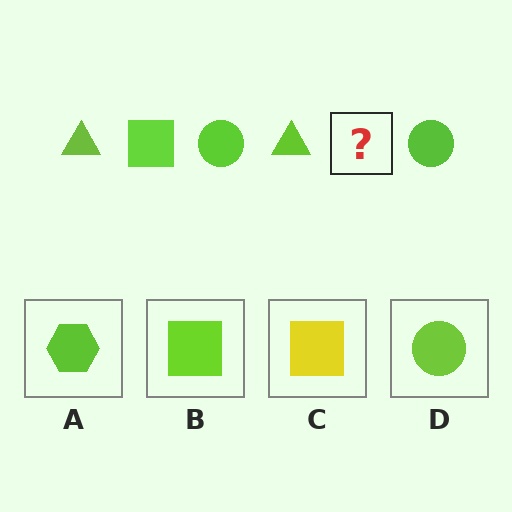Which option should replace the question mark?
Option B.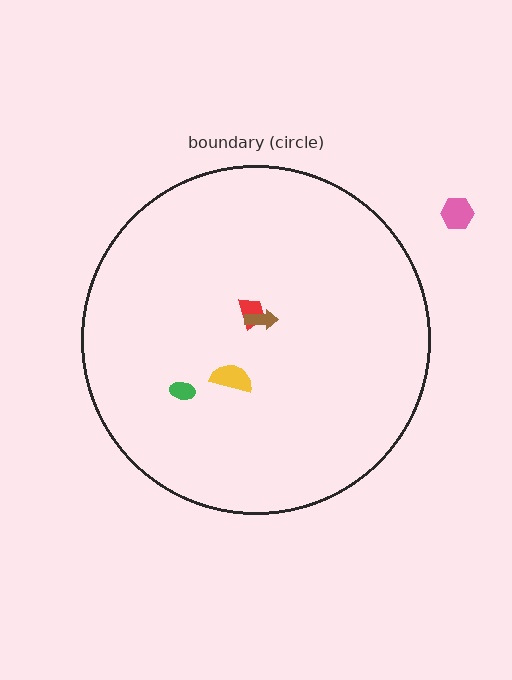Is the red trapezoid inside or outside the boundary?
Inside.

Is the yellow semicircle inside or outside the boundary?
Inside.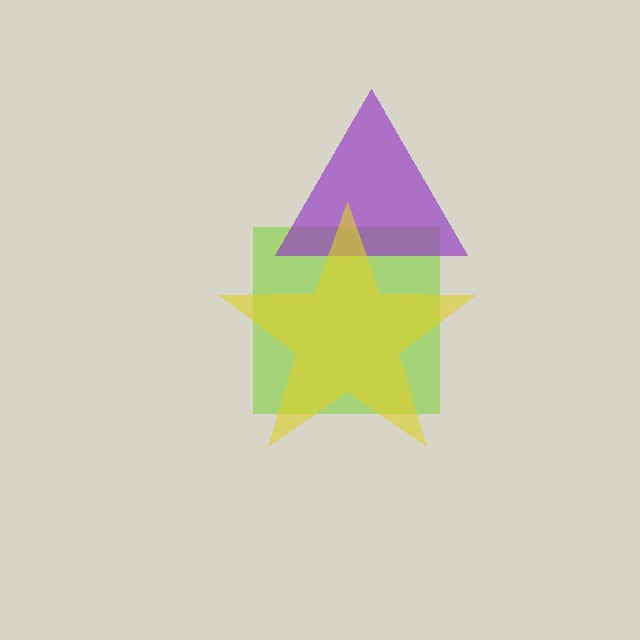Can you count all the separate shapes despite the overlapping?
Yes, there are 3 separate shapes.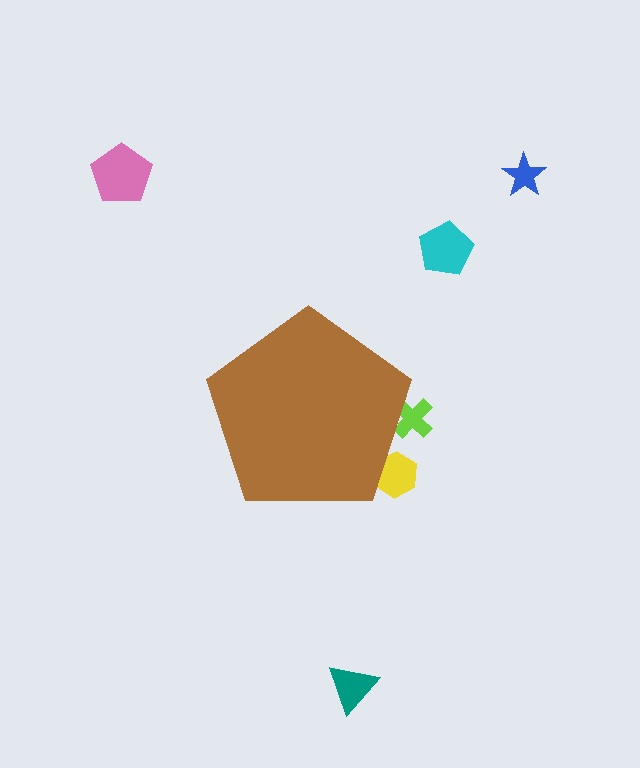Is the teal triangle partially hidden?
No, the teal triangle is fully visible.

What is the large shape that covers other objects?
A brown pentagon.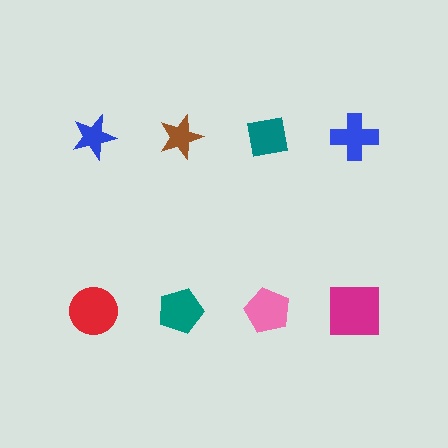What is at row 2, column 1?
A red circle.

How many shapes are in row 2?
4 shapes.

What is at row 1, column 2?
A brown star.